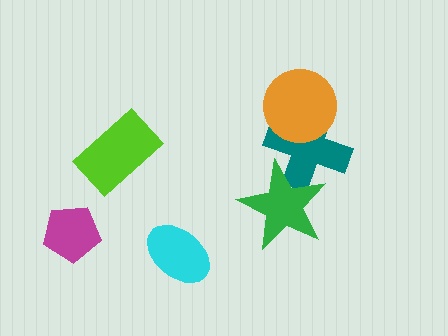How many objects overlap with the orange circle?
1 object overlaps with the orange circle.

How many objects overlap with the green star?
1 object overlaps with the green star.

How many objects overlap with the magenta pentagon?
0 objects overlap with the magenta pentagon.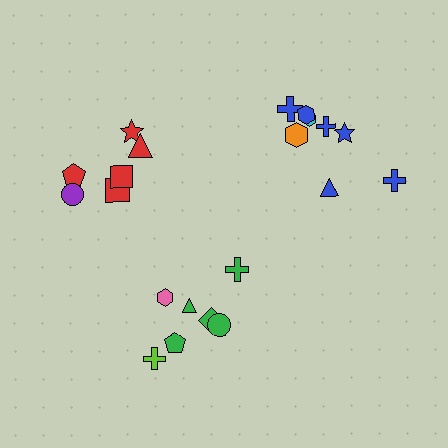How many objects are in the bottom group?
There are 7 objects.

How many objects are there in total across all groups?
There are 21 objects.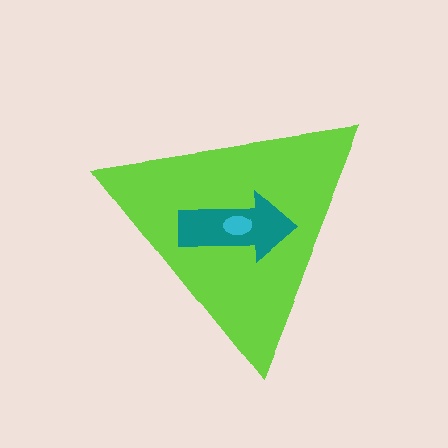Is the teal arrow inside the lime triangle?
Yes.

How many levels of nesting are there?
3.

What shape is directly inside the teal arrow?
The cyan ellipse.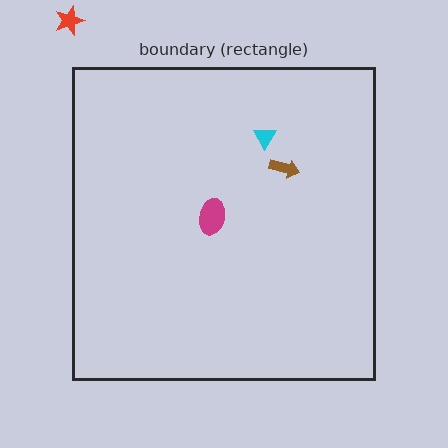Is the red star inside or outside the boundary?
Outside.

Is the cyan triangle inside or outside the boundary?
Inside.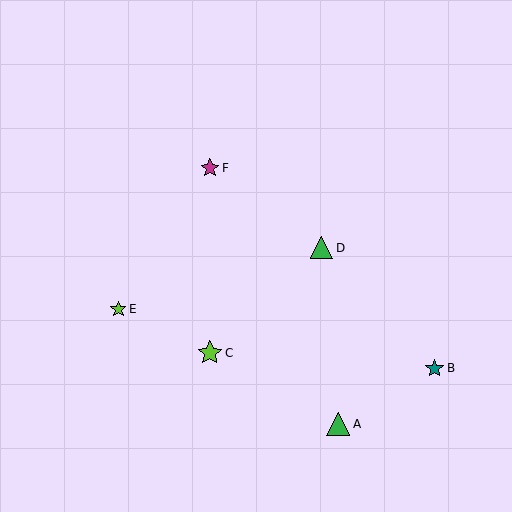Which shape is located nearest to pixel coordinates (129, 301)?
The lime star (labeled E) at (118, 309) is nearest to that location.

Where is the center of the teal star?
The center of the teal star is at (434, 368).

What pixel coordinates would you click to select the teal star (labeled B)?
Click at (434, 368) to select the teal star B.